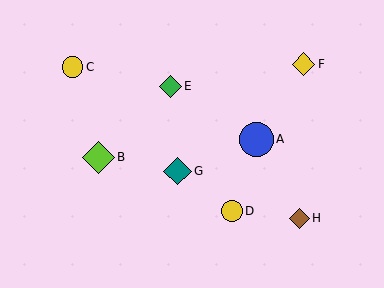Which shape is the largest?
The blue circle (labeled A) is the largest.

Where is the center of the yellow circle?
The center of the yellow circle is at (73, 67).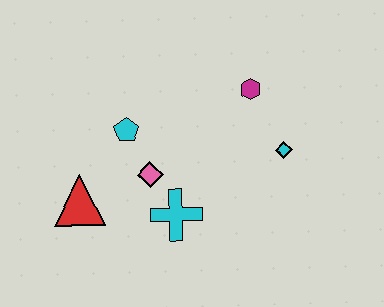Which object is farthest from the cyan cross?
The magenta hexagon is farthest from the cyan cross.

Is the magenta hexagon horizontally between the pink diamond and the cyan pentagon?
No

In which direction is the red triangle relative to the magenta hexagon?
The red triangle is to the left of the magenta hexagon.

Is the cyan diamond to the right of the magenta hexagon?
Yes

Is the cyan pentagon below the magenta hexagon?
Yes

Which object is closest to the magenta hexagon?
The cyan diamond is closest to the magenta hexagon.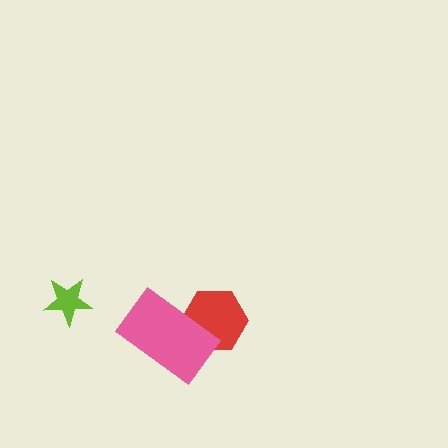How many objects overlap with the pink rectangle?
1 object overlaps with the pink rectangle.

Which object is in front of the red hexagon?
The pink rectangle is in front of the red hexagon.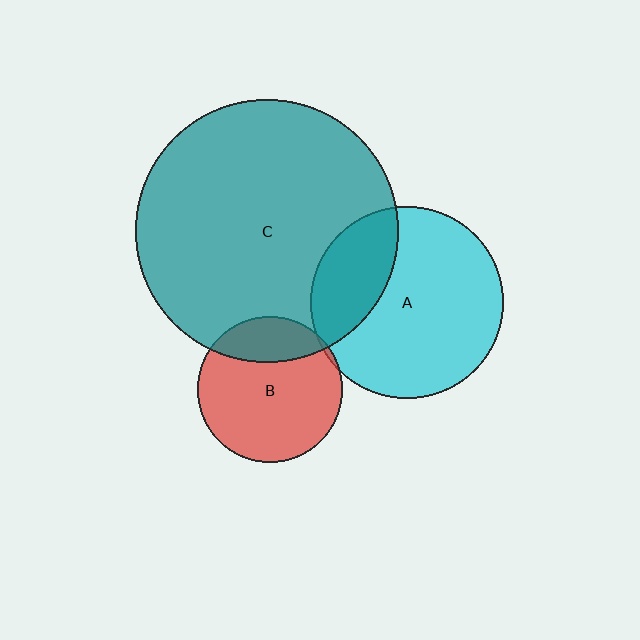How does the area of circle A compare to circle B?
Approximately 1.8 times.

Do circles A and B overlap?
Yes.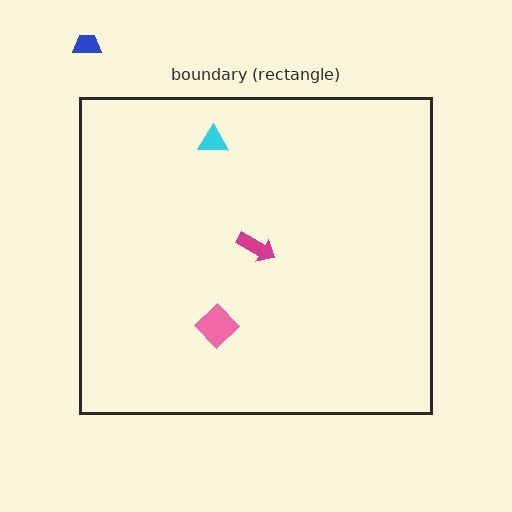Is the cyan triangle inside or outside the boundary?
Inside.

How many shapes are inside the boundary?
3 inside, 1 outside.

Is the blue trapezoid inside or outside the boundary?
Outside.